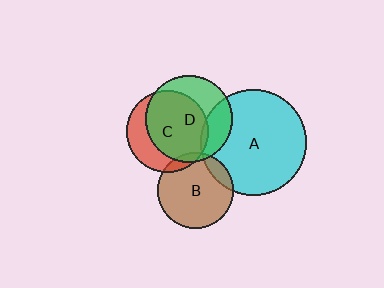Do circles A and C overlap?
Yes.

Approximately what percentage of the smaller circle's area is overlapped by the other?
Approximately 5%.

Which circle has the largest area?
Circle A (cyan).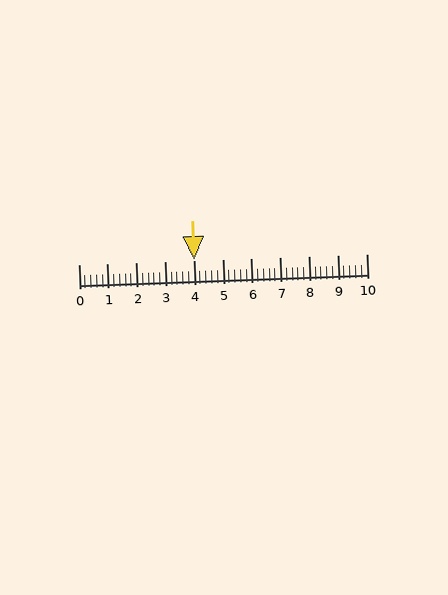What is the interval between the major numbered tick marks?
The major tick marks are spaced 1 units apart.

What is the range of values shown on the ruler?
The ruler shows values from 0 to 10.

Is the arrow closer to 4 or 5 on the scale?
The arrow is closer to 4.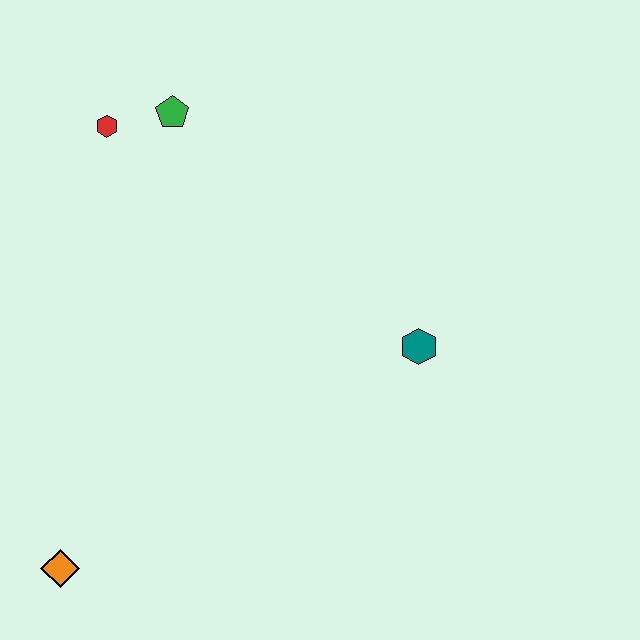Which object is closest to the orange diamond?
The teal hexagon is closest to the orange diamond.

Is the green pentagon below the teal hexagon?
No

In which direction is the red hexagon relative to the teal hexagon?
The red hexagon is to the left of the teal hexagon.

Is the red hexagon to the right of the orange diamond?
Yes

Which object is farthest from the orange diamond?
The green pentagon is farthest from the orange diamond.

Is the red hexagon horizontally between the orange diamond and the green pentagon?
Yes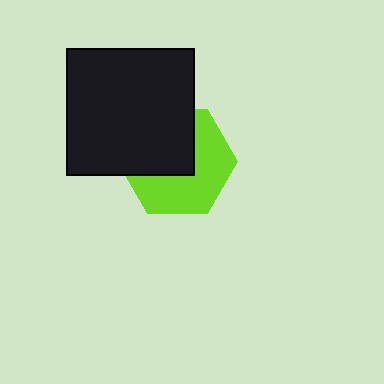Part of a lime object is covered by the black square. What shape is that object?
It is a hexagon.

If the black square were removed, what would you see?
You would see the complete lime hexagon.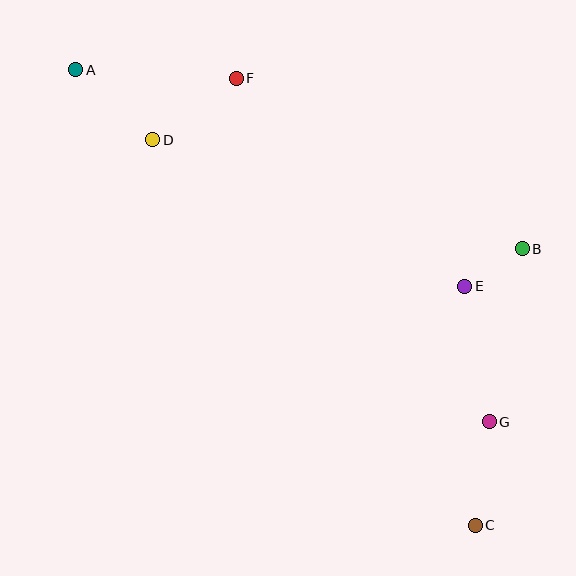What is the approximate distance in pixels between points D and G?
The distance between D and G is approximately 439 pixels.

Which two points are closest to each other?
Points B and E are closest to each other.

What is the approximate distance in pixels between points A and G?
The distance between A and G is approximately 543 pixels.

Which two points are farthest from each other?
Points A and C are farthest from each other.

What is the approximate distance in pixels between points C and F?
The distance between C and F is approximately 507 pixels.